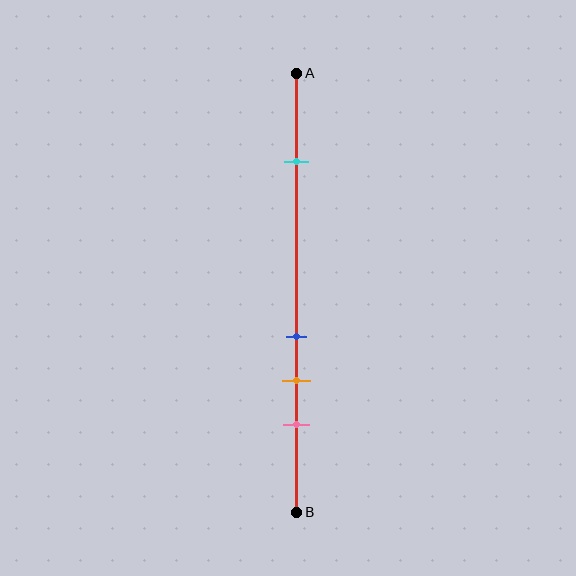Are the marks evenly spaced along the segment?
No, the marks are not evenly spaced.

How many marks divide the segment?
There are 4 marks dividing the segment.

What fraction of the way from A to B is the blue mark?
The blue mark is approximately 60% (0.6) of the way from A to B.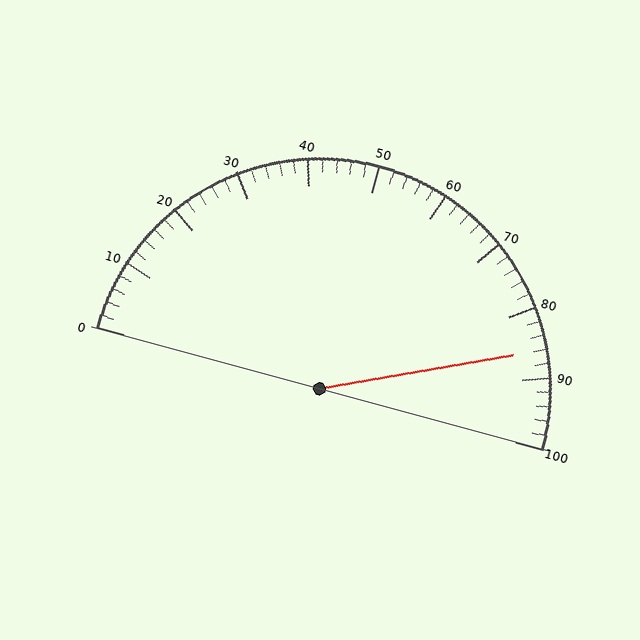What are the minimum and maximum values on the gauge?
The gauge ranges from 0 to 100.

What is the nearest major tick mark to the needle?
The nearest major tick mark is 90.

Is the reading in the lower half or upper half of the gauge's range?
The reading is in the upper half of the range (0 to 100).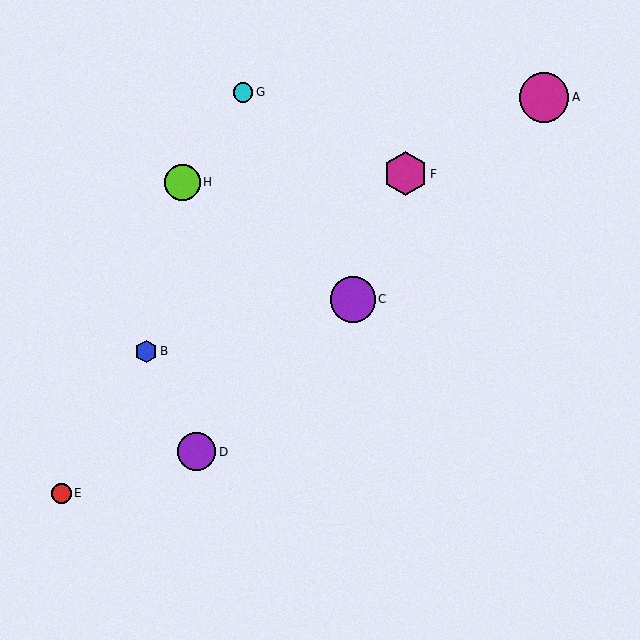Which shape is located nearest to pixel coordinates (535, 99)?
The magenta circle (labeled A) at (544, 97) is nearest to that location.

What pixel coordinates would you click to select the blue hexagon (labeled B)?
Click at (146, 351) to select the blue hexagon B.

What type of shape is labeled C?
Shape C is a purple circle.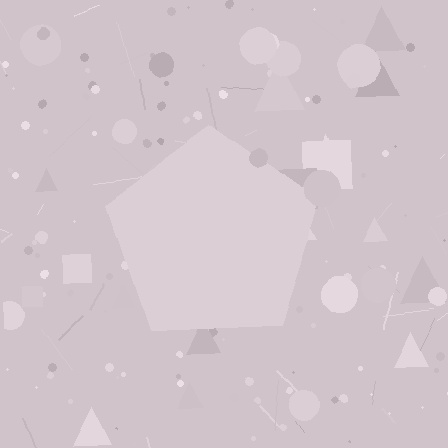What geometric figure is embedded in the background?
A pentagon is embedded in the background.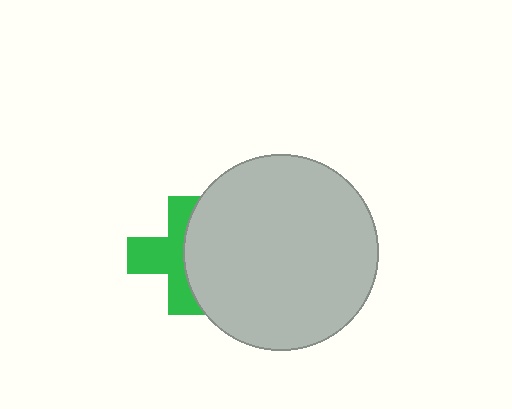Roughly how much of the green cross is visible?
About half of it is visible (roughly 55%).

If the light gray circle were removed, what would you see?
You would see the complete green cross.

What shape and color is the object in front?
The object in front is a light gray circle.